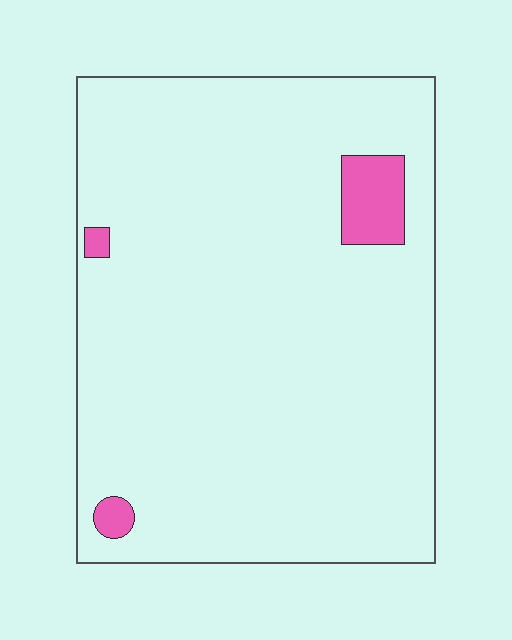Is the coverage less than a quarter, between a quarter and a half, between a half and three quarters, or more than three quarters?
Less than a quarter.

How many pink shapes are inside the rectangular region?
3.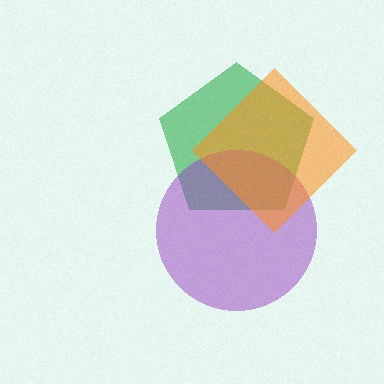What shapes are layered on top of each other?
The layered shapes are: a green pentagon, a purple circle, an orange diamond.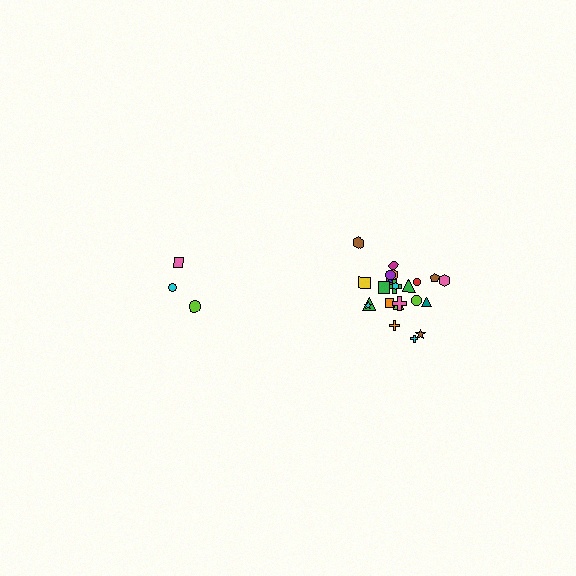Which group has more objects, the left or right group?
The right group.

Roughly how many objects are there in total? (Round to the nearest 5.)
Roughly 30 objects in total.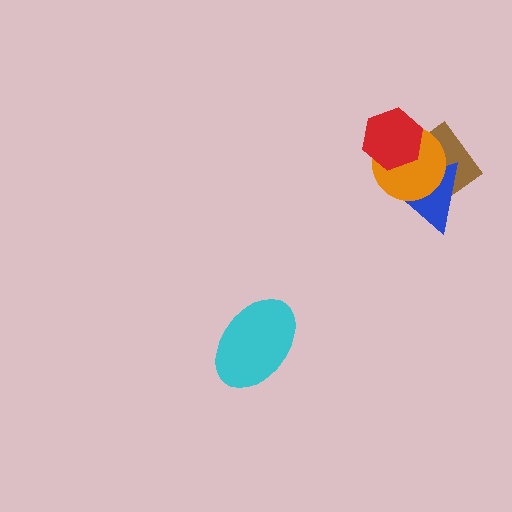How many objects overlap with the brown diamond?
3 objects overlap with the brown diamond.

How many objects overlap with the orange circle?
3 objects overlap with the orange circle.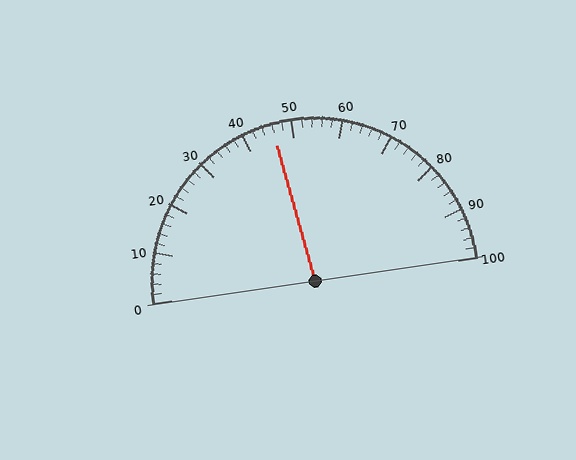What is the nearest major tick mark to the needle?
The nearest major tick mark is 50.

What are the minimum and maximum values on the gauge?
The gauge ranges from 0 to 100.